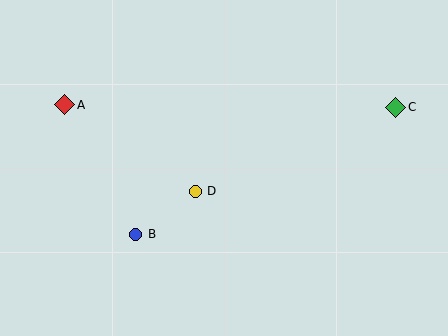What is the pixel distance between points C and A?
The distance between C and A is 331 pixels.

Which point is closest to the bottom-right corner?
Point C is closest to the bottom-right corner.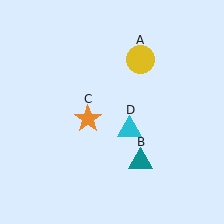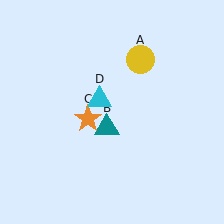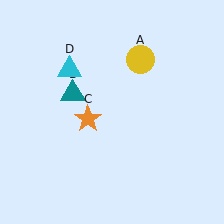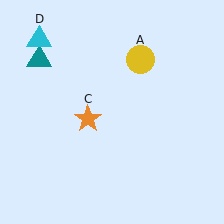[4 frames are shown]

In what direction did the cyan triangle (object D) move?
The cyan triangle (object D) moved up and to the left.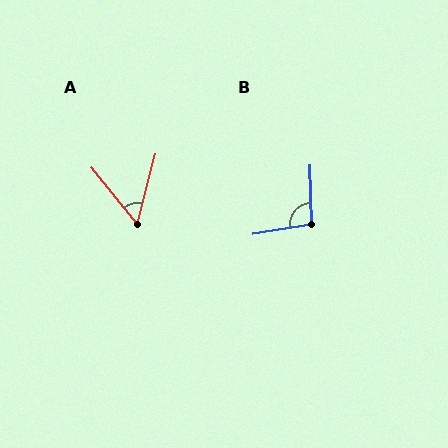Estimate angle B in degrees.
Approximately 99 degrees.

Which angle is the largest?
B, at approximately 99 degrees.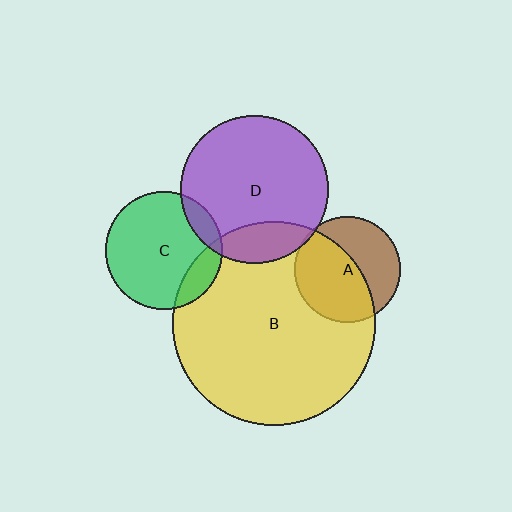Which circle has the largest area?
Circle B (yellow).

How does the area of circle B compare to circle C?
Approximately 3.0 times.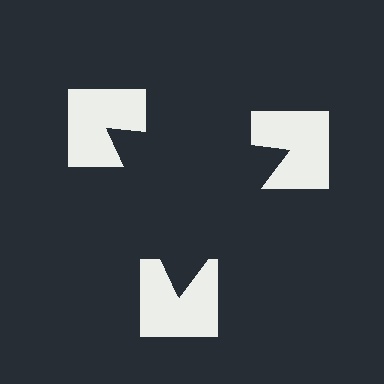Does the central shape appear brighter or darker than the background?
It typically appears slightly darker than the background, even though no actual brightness change is drawn.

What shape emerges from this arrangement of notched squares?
An illusory triangle — its edges are inferred from the aligned wedge cuts in the notched squares, not physically drawn.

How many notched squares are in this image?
There are 3 — one at each vertex of the illusory triangle.